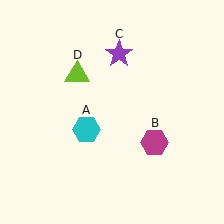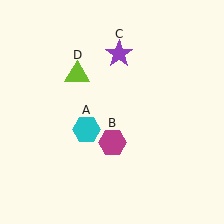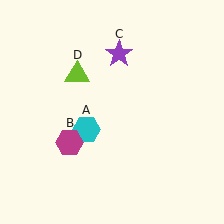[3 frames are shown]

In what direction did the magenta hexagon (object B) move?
The magenta hexagon (object B) moved left.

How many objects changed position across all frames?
1 object changed position: magenta hexagon (object B).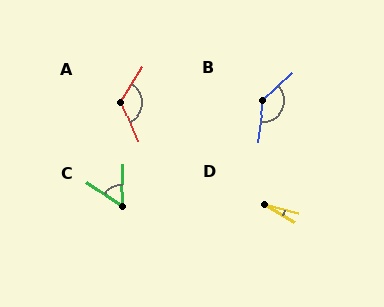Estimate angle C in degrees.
Approximately 57 degrees.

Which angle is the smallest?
D, at approximately 16 degrees.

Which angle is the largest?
B, at approximately 141 degrees.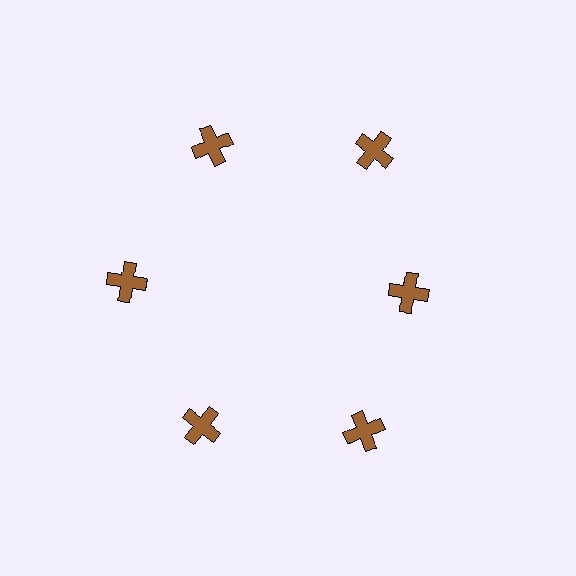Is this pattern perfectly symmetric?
No. The 6 brown crosses are arranged in a ring, but one element near the 3 o'clock position is pulled inward toward the center, breaking the 6-fold rotational symmetry.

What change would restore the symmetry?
The symmetry would be restored by moving it outward, back onto the ring so that all 6 crosses sit at equal angles and equal distance from the center.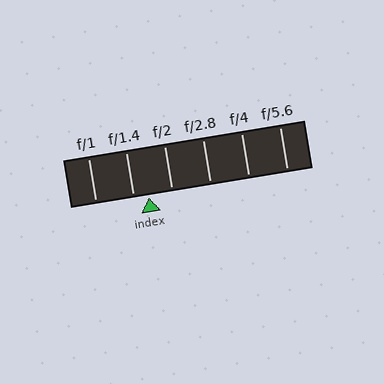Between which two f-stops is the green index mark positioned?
The index mark is between f/1.4 and f/2.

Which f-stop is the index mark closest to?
The index mark is closest to f/1.4.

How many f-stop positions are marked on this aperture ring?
There are 6 f-stop positions marked.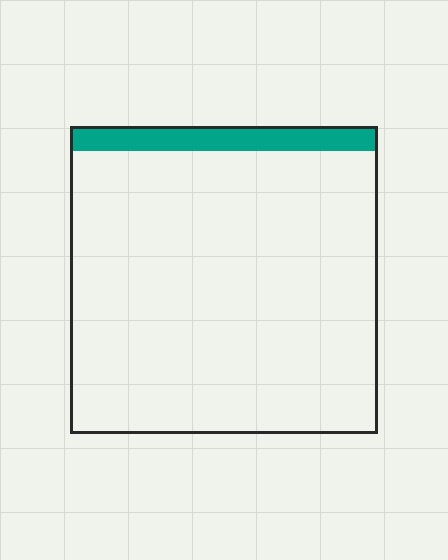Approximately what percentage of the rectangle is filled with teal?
Approximately 10%.